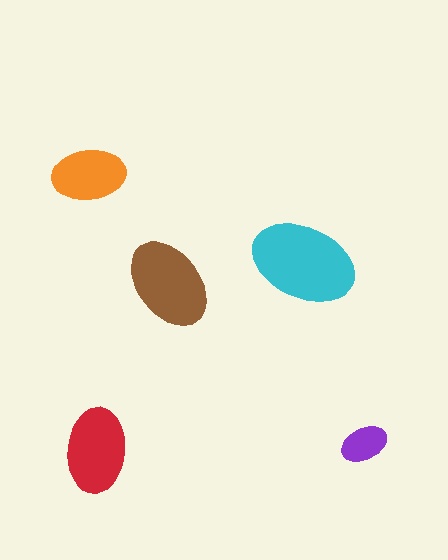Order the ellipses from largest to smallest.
the cyan one, the brown one, the red one, the orange one, the purple one.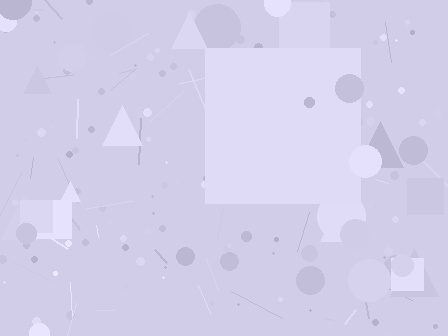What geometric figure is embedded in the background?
A square is embedded in the background.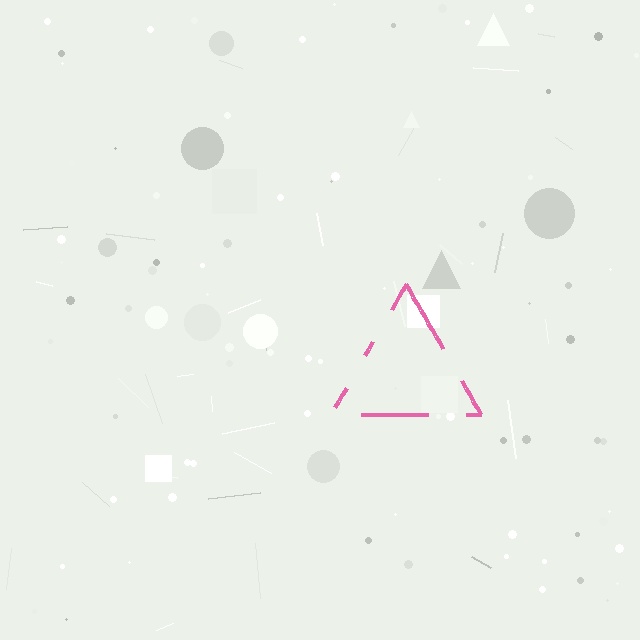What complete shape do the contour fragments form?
The contour fragments form a triangle.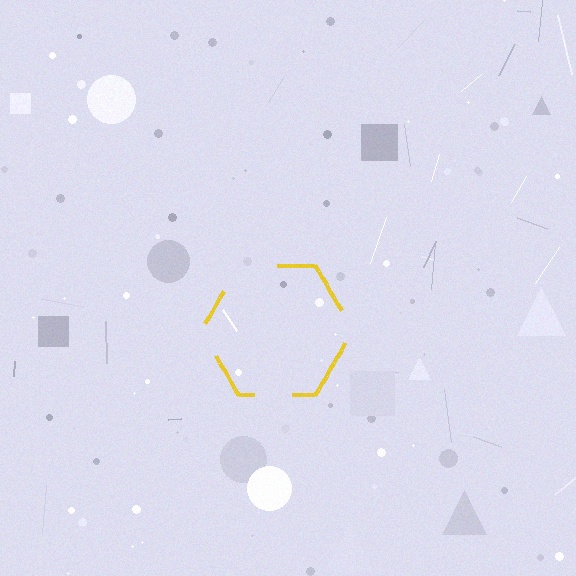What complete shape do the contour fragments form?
The contour fragments form a hexagon.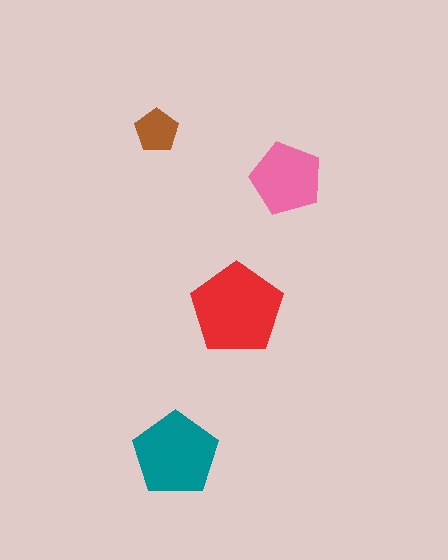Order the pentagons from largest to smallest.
the red one, the teal one, the pink one, the brown one.